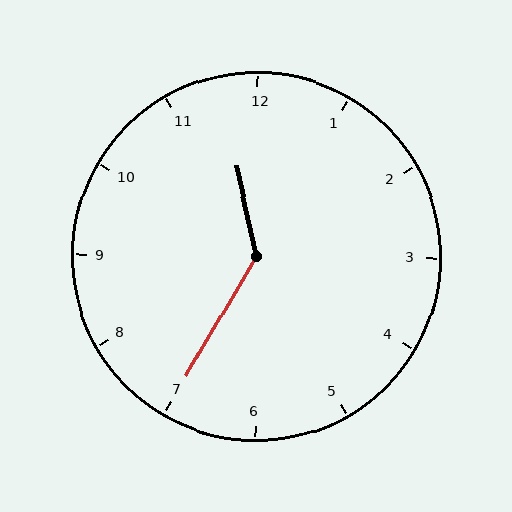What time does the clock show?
11:35.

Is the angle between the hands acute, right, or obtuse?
It is obtuse.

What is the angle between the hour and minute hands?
Approximately 138 degrees.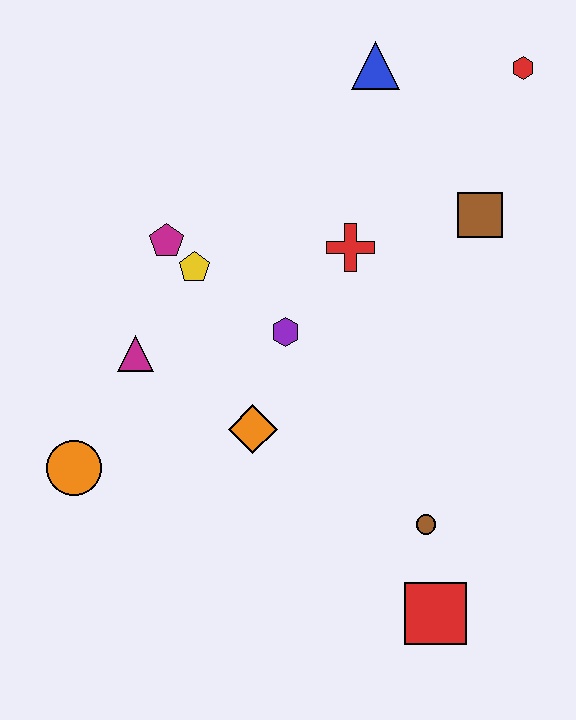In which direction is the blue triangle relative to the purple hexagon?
The blue triangle is above the purple hexagon.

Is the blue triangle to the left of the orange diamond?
No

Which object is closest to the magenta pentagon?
The yellow pentagon is closest to the magenta pentagon.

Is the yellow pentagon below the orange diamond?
No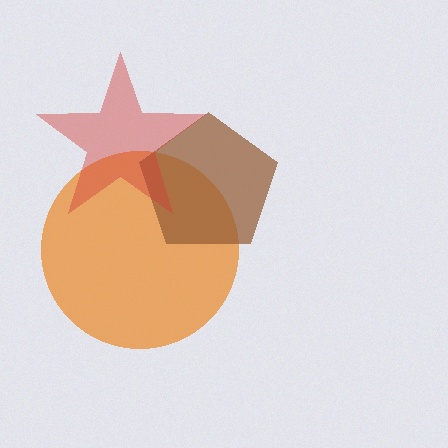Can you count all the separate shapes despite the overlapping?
Yes, there are 3 separate shapes.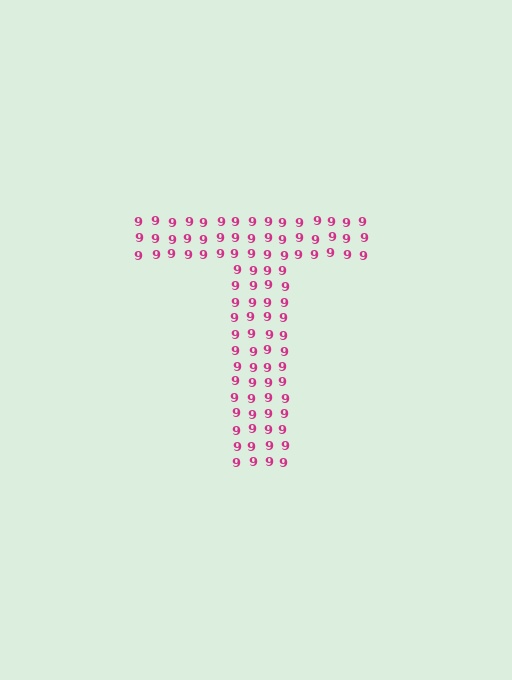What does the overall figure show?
The overall figure shows the letter T.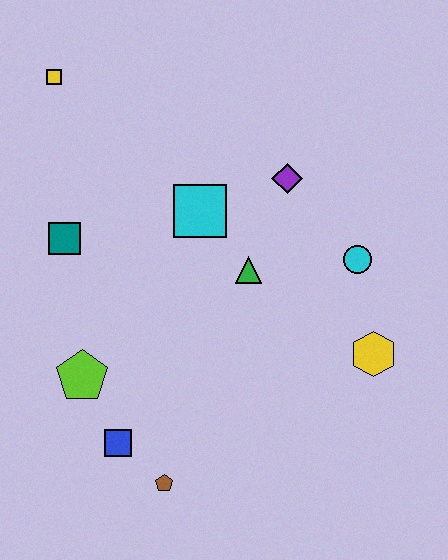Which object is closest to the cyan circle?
The yellow hexagon is closest to the cyan circle.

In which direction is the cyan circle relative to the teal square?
The cyan circle is to the right of the teal square.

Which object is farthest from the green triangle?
The yellow square is farthest from the green triangle.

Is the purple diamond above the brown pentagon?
Yes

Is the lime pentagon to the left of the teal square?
No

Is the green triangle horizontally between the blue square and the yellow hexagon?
Yes